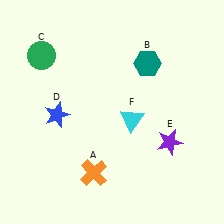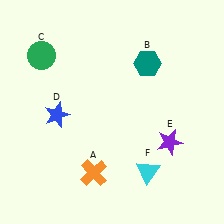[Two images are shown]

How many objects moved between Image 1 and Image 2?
1 object moved between the two images.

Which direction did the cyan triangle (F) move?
The cyan triangle (F) moved down.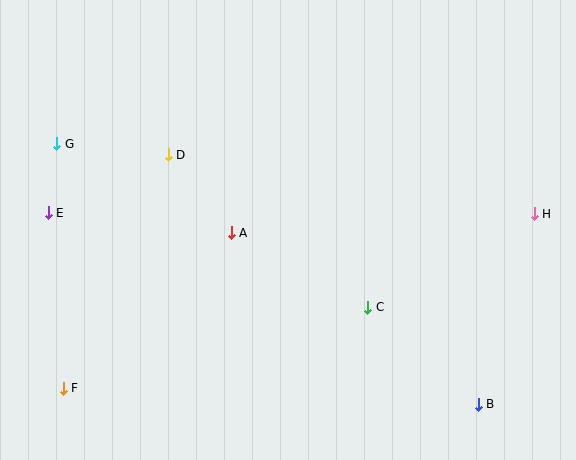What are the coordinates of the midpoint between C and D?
The midpoint between C and D is at (268, 231).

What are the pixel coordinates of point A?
Point A is at (231, 233).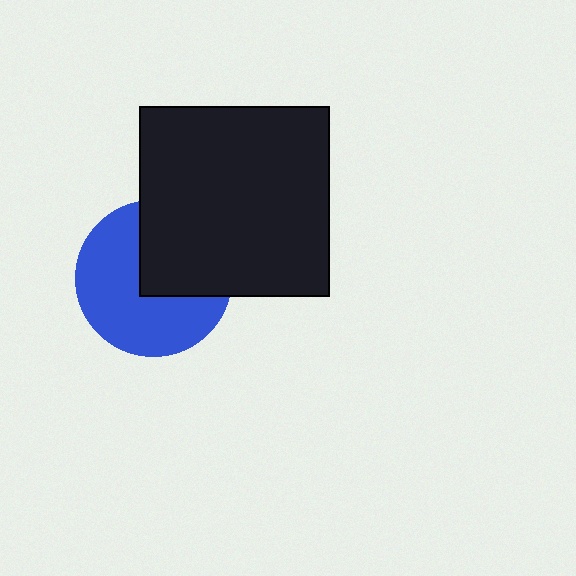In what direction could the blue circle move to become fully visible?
The blue circle could move toward the lower-left. That would shift it out from behind the black square entirely.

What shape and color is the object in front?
The object in front is a black square.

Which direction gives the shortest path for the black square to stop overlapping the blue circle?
Moving toward the upper-right gives the shortest separation.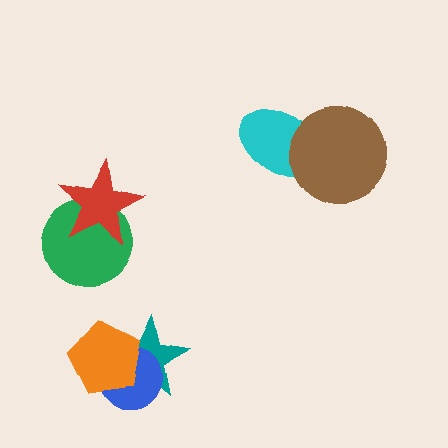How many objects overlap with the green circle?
1 object overlaps with the green circle.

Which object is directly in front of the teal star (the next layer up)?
The blue circle is directly in front of the teal star.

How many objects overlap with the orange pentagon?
2 objects overlap with the orange pentagon.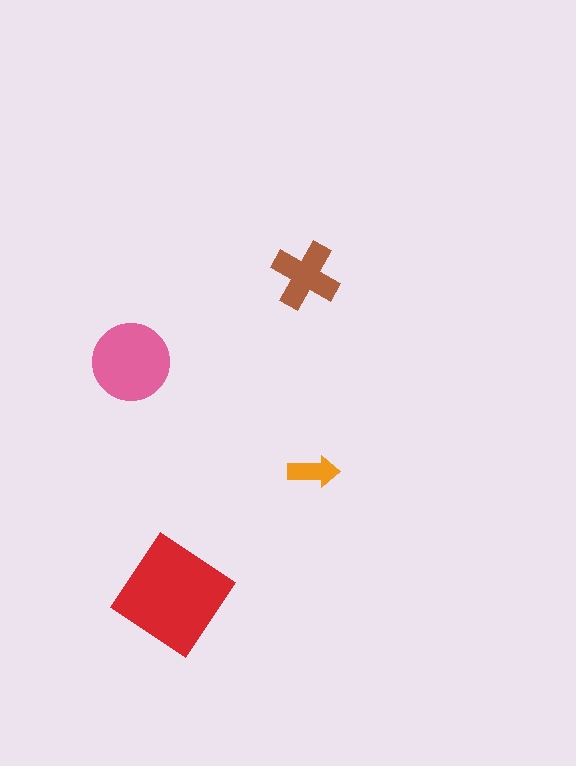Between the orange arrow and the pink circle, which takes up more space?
The pink circle.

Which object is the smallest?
The orange arrow.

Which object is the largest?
The red diamond.